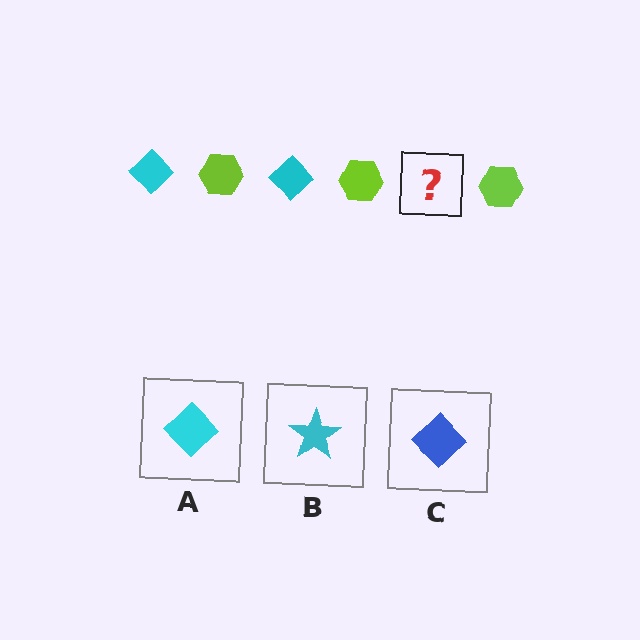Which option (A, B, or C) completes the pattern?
A.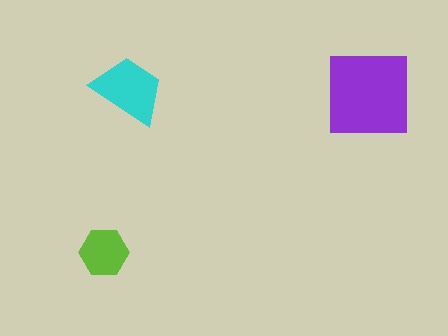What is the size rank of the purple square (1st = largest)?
1st.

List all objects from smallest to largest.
The lime hexagon, the cyan trapezoid, the purple square.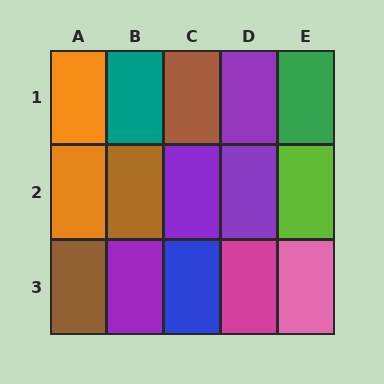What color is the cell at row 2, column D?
Purple.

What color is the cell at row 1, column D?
Purple.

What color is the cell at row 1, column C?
Brown.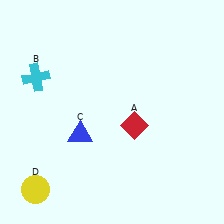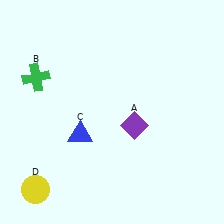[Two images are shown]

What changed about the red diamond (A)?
In Image 1, A is red. In Image 2, it changed to purple.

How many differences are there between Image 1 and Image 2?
There are 2 differences between the two images.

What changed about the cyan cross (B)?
In Image 1, B is cyan. In Image 2, it changed to green.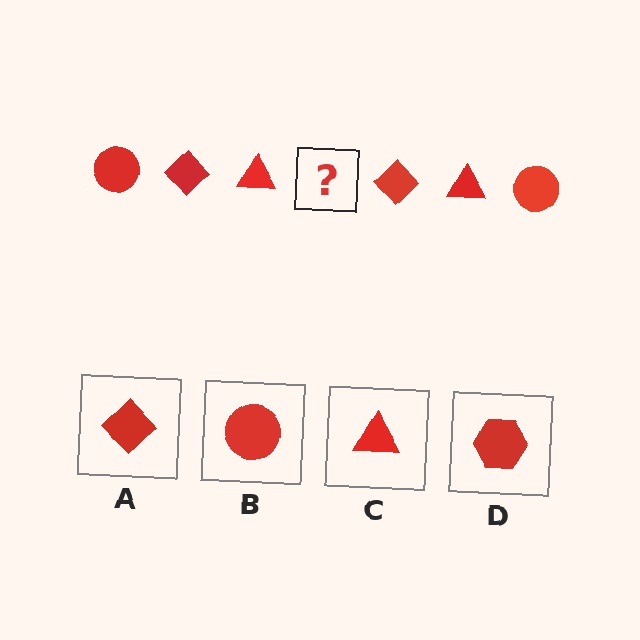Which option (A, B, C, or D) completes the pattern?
B.